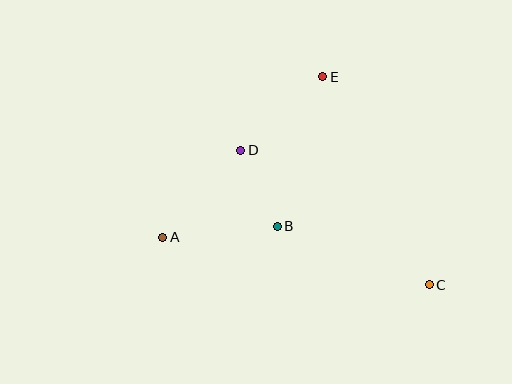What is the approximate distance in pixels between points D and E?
The distance between D and E is approximately 110 pixels.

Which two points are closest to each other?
Points B and D are closest to each other.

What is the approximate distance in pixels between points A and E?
The distance between A and E is approximately 227 pixels.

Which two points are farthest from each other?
Points A and C are farthest from each other.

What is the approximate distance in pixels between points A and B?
The distance between A and B is approximately 115 pixels.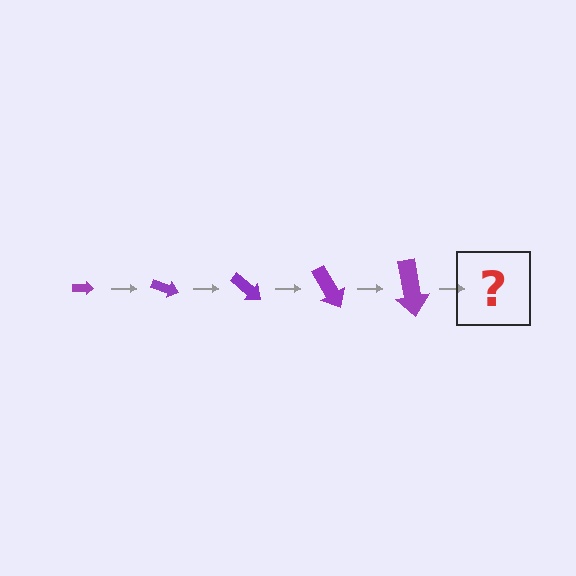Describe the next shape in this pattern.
It should be an arrow, larger than the previous one and rotated 100 degrees from the start.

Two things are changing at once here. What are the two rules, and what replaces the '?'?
The two rules are that the arrow grows larger each step and it rotates 20 degrees each step. The '?' should be an arrow, larger than the previous one and rotated 100 degrees from the start.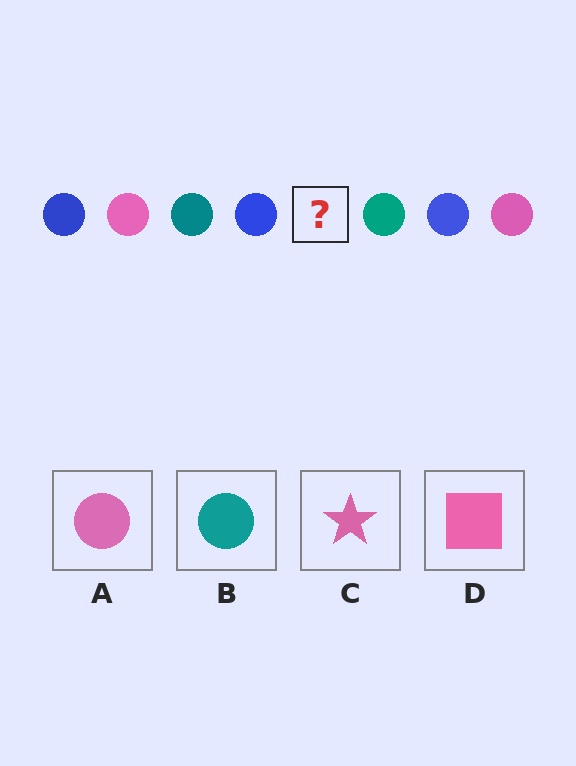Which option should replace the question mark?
Option A.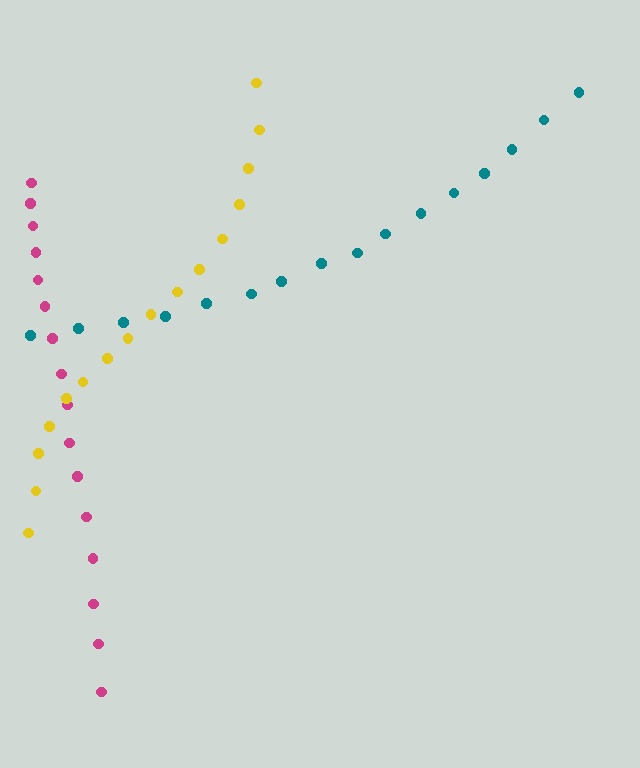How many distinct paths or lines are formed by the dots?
There are 3 distinct paths.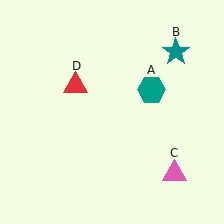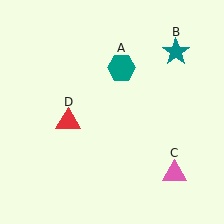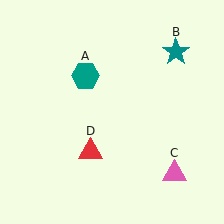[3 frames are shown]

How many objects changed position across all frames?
2 objects changed position: teal hexagon (object A), red triangle (object D).